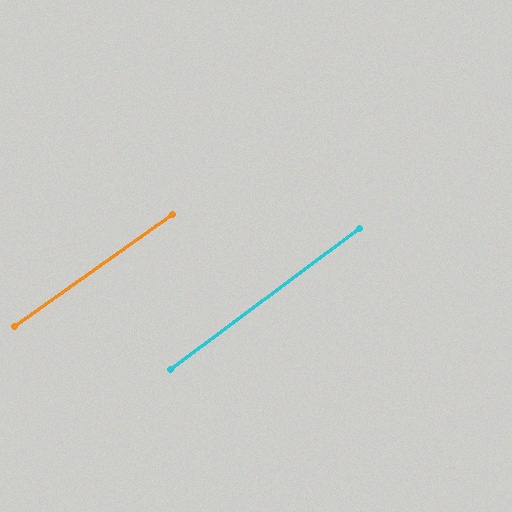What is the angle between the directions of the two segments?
Approximately 1 degree.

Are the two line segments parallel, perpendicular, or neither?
Parallel — their directions differ by only 1.4°.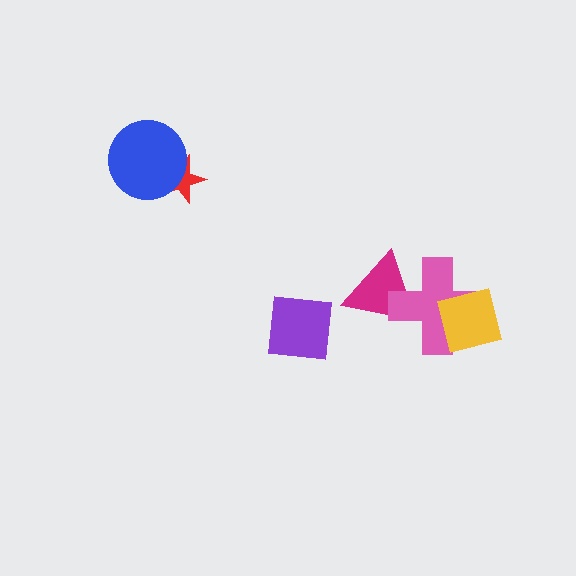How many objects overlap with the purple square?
0 objects overlap with the purple square.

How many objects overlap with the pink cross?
2 objects overlap with the pink cross.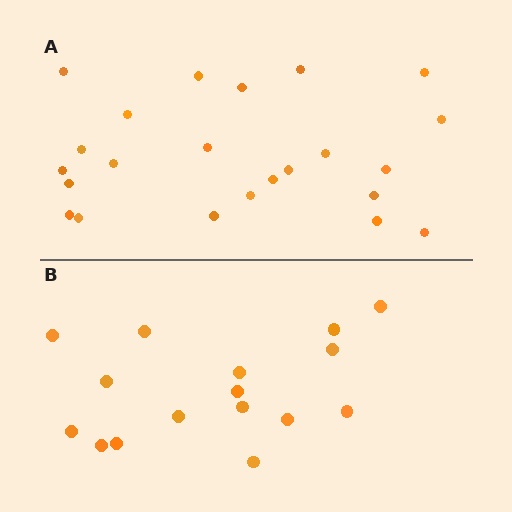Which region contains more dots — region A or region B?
Region A (the top region) has more dots.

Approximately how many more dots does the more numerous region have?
Region A has roughly 8 or so more dots than region B.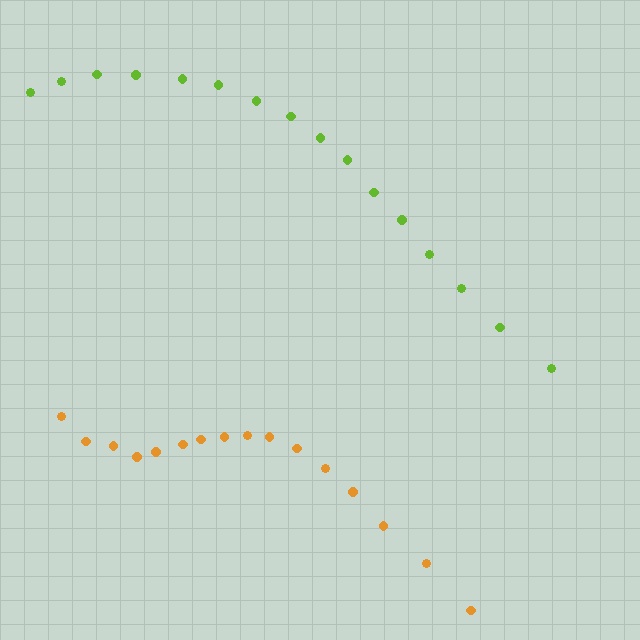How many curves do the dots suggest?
There are 2 distinct paths.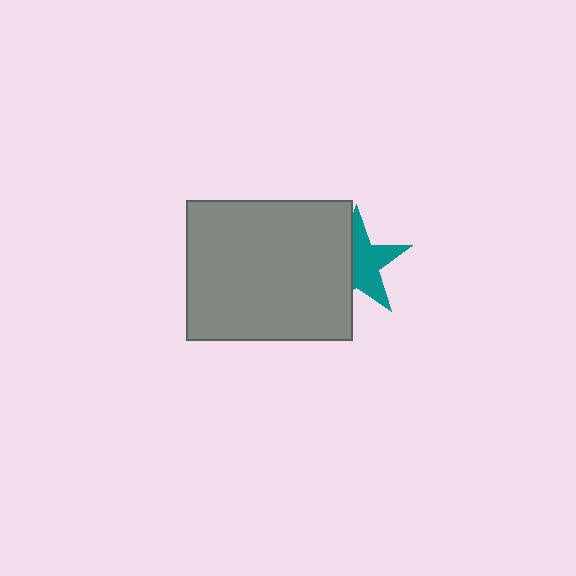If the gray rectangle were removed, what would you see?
You would see the complete teal star.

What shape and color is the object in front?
The object in front is a gray rectangle.